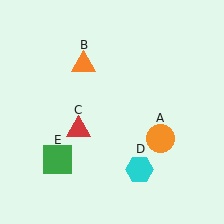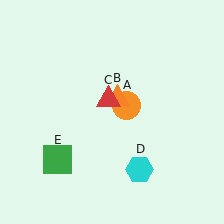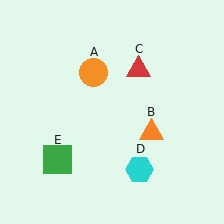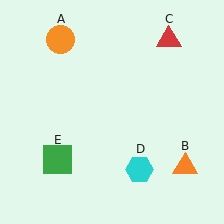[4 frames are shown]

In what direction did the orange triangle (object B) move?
The orange triangle (object B) moved down and to the right.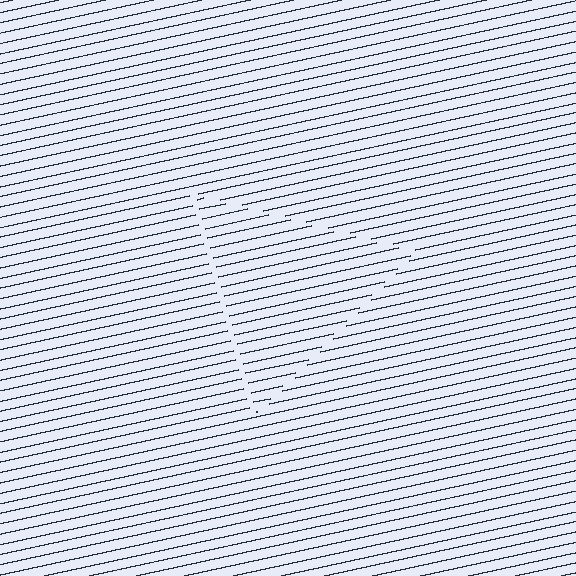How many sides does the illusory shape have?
3 sides — the line-ends trace a triangle.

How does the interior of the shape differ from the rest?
The interior of the shape contains the same grating, shifted by half a period — the contour is defined by the phase discontinuity where line-ends from the inner and outer gratings abut.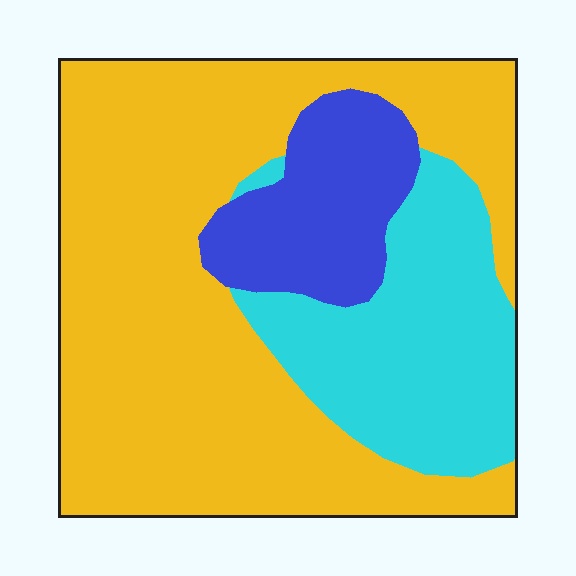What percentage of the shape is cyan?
Cyan takes up about one quarter (1/4) of the shape.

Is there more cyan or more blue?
Cyan.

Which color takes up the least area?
Blue, at roughly 15%.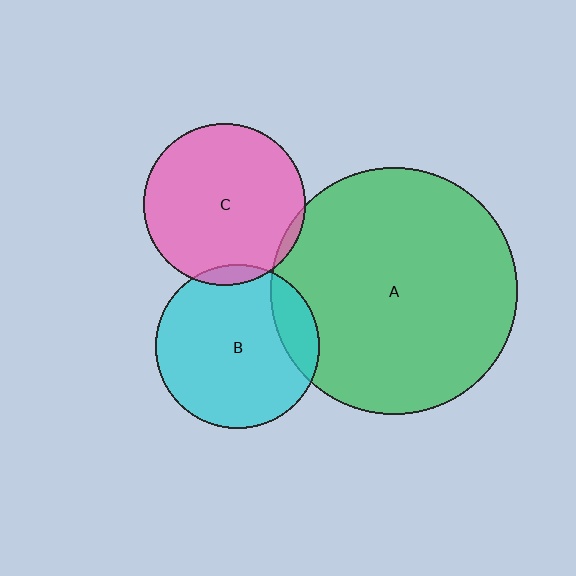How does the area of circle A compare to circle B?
Approximately 2.3 times.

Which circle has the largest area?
Circle A (green).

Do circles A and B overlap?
Yes.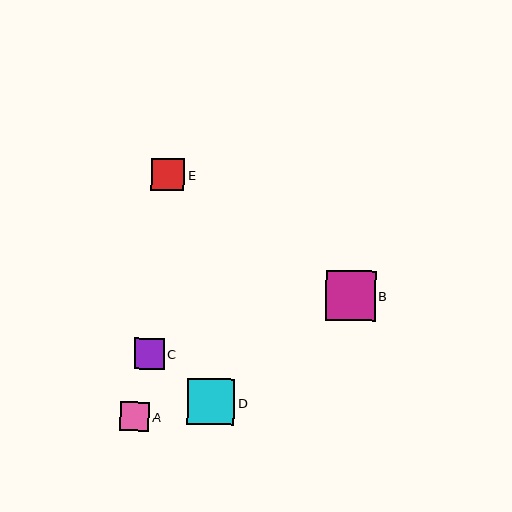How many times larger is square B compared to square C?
Square B is approximately 1.6 times the size of square C.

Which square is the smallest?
Square A is the smallest with a size of approximately 29 pixels.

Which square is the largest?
Square B is the largest with a size of approximately 50 pixels.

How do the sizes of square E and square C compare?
Square E and square C are approximately the same size.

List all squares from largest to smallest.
From largest to smallest: B, D, E, C, A.